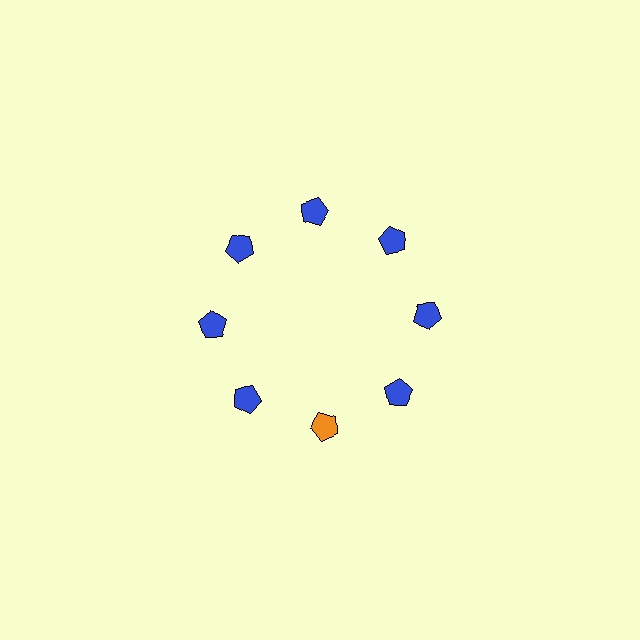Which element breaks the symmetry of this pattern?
The orange pentagon at roughly the 6 o'clock position breaks the symmetry. All other shapes are blue pentagons.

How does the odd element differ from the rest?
It has a different color: orange instead of blue.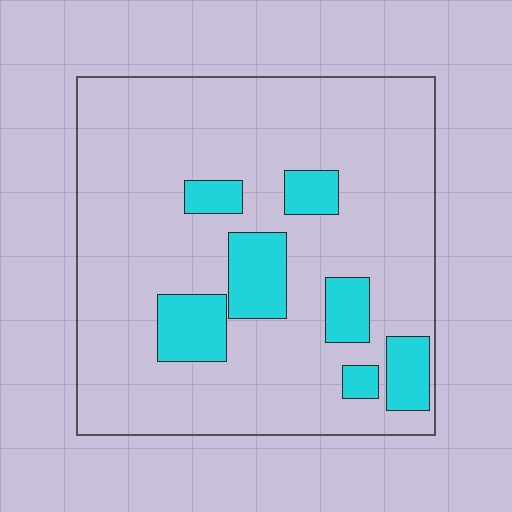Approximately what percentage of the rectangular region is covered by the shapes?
Approximately 15%.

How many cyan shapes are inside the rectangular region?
7.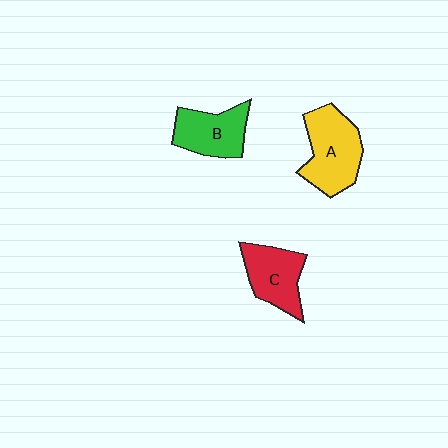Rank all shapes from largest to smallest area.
From largest to smallest: A (yellow), C (red), B (green).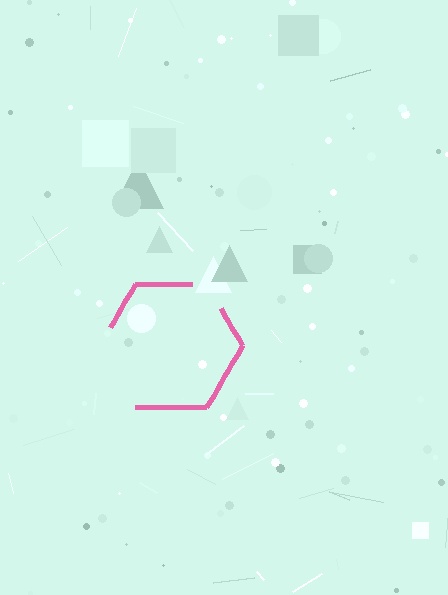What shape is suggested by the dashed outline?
The dashed outline suggests a hexagon.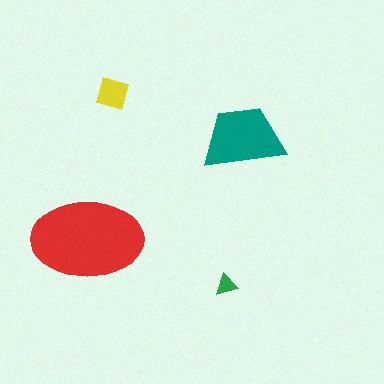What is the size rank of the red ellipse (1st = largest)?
1st.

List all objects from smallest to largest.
The green triangle, the yellow square, the teal trapezoid, the red ellipse.